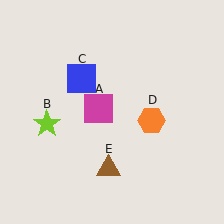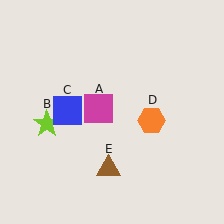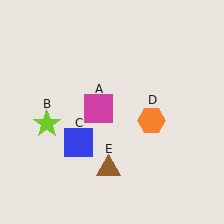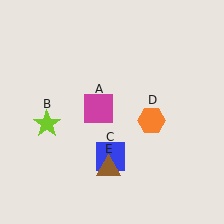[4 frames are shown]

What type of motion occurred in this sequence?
The blue square (object C) rotated counterclockwise around the center of the scene.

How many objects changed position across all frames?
1 object changed position: blue square (object C).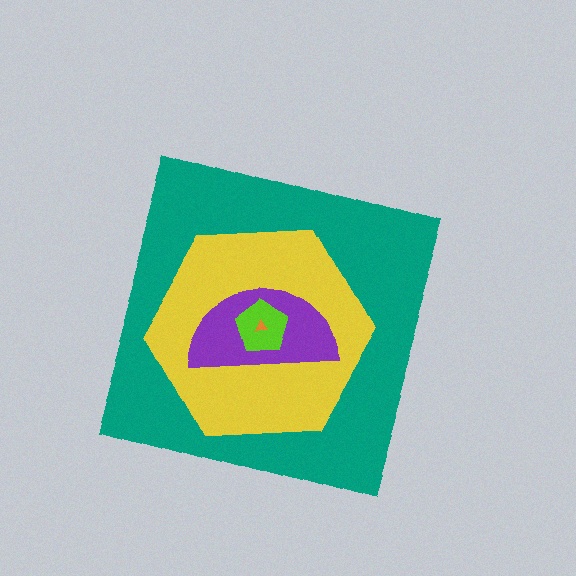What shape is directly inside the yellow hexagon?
The purple semicircle.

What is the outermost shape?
The teal diamond.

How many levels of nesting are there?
5.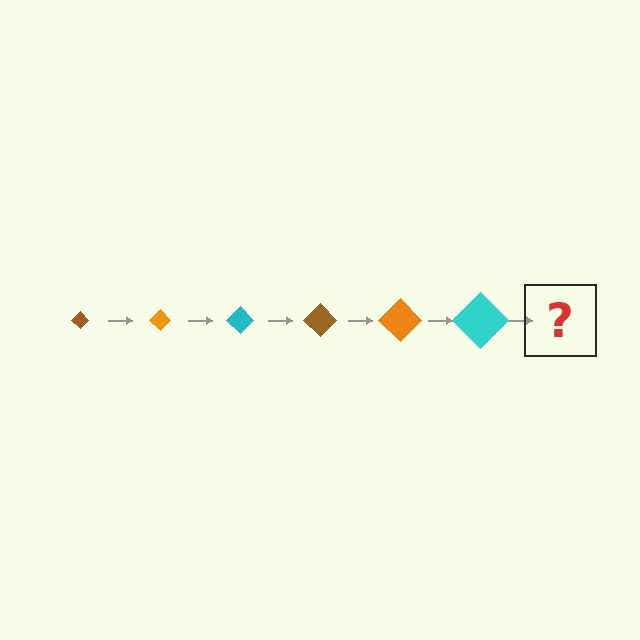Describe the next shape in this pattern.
It should be a brown diamond, larger than the previous one.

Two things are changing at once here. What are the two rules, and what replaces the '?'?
The two rules are that the diamond grows larger each step and the color cycles through brown, orange, and cyan. The '?' should be a brown diamond, larger than the previous one.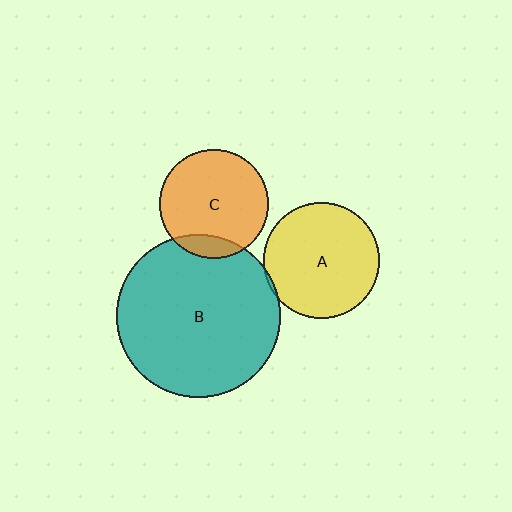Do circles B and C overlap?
Yes.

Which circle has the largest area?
Circle B (teal).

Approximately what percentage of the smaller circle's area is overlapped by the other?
Approximately 15%.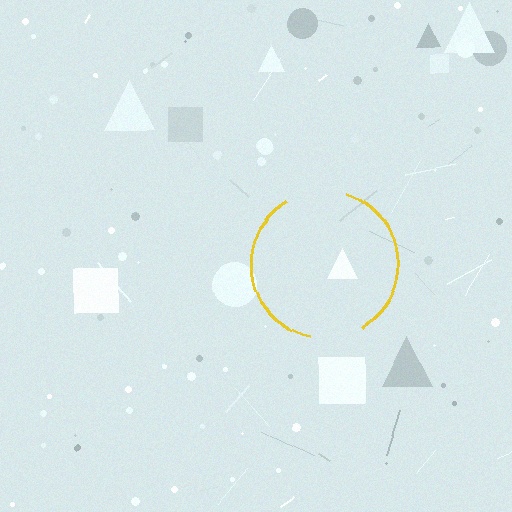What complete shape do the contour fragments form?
The contour fragments form a circle.